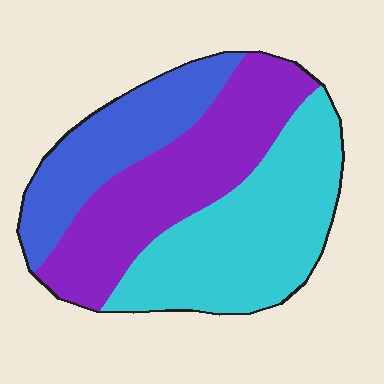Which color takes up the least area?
Blue, at roughly 25%.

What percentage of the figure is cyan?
Cyan covers 40% of the figure.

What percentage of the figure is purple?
Purple takes up about three eighths (3/8) of the figure.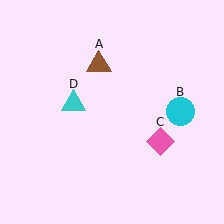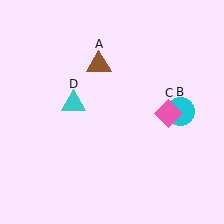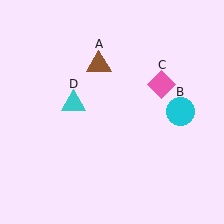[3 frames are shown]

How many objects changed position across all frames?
1 object changed position: pink diamond (object C).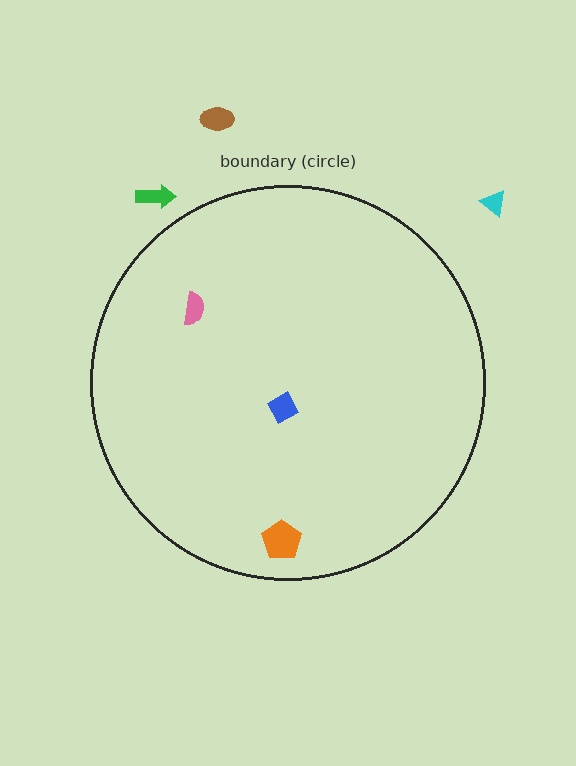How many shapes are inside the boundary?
3 inside, 3 outside.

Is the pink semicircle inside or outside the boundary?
Inside.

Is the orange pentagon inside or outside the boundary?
Inside.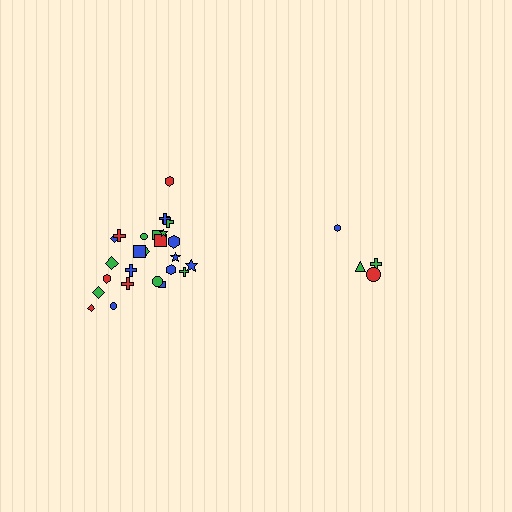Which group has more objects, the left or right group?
The left group.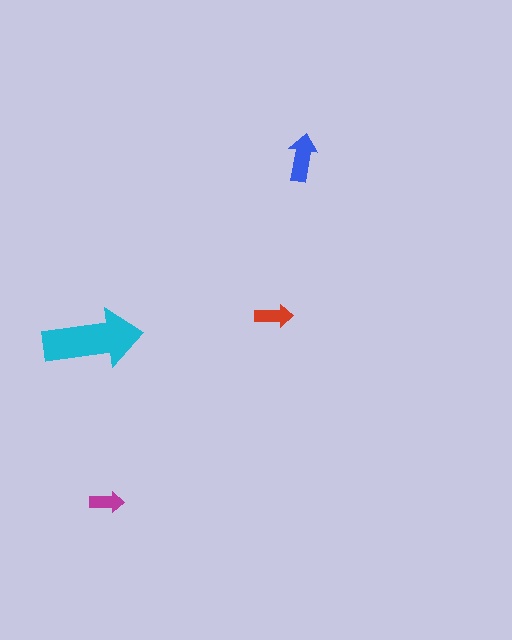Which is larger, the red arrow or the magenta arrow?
The red one.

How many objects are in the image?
There are 4 objects in the image.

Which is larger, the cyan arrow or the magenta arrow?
The cyan one.